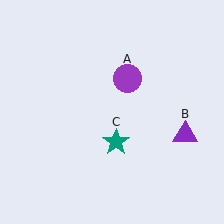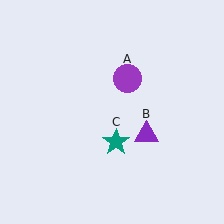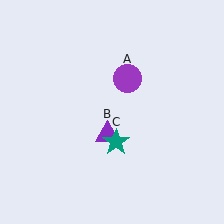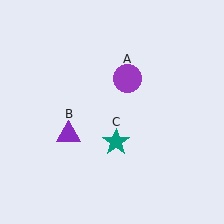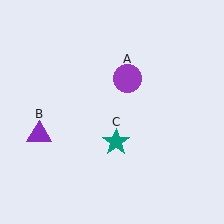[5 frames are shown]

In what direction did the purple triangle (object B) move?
The purple triangle (object B) moved left.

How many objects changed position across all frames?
1 object changed position: purple triangle (object B).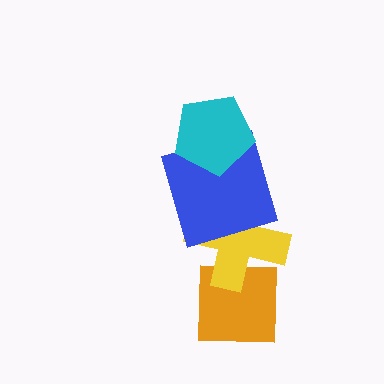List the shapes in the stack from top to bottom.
From top to bottom: the cyan pentagon, the blue square, the yellow cross, the orange square.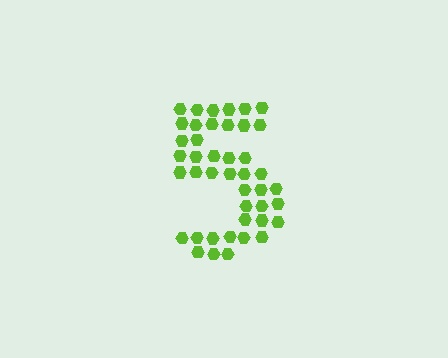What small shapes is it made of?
It is made of small hexagons.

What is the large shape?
The large shape is the digit 5.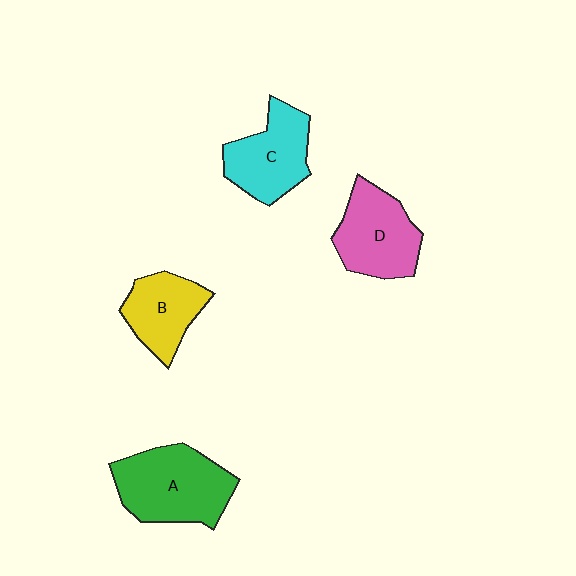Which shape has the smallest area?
Shape B (yellow).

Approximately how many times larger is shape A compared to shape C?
Approximately 1.3 times.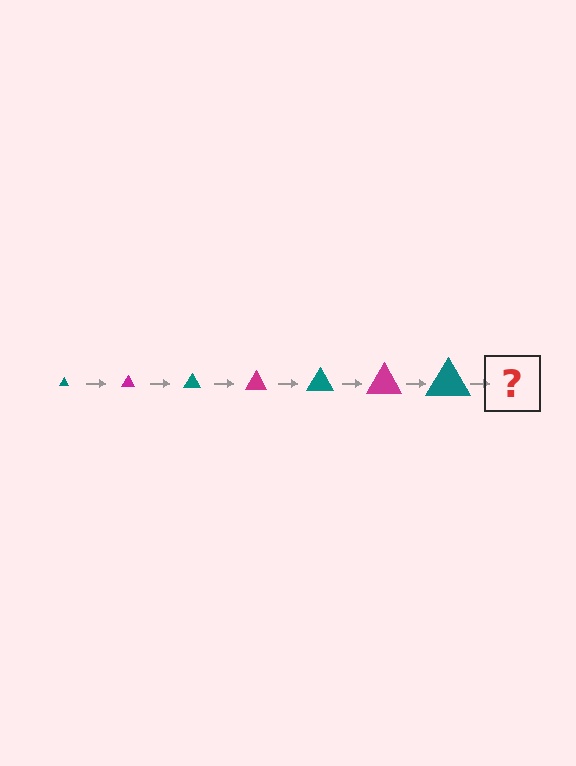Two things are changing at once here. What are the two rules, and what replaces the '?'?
The two rules are that the triangle grows larger each step and the color cycles through teal and magenta. The '?' should be a magenta triangle, larger than the previous one.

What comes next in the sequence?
The next element should be a magenta triangle, larger than the previous one.